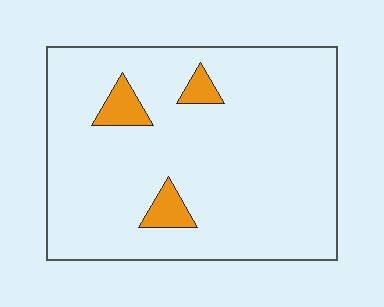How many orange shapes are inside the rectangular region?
3.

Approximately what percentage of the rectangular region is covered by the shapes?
Approximately 5%.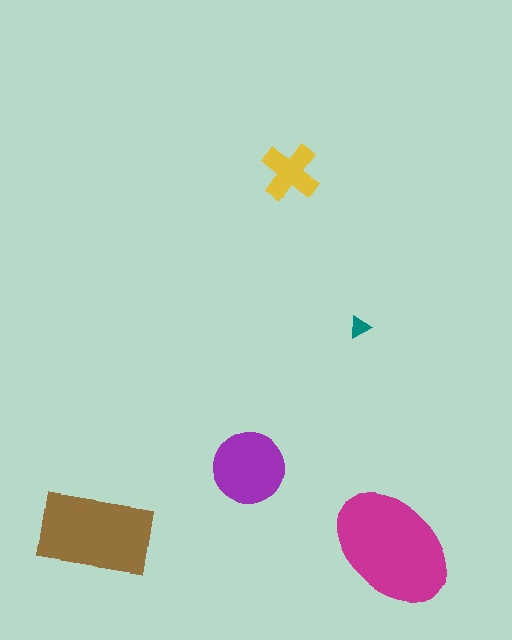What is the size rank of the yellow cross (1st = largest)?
4th.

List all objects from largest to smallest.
The magenta ellipse, the brown rectangle, the purple circle, the yellow cross, the teal triangle.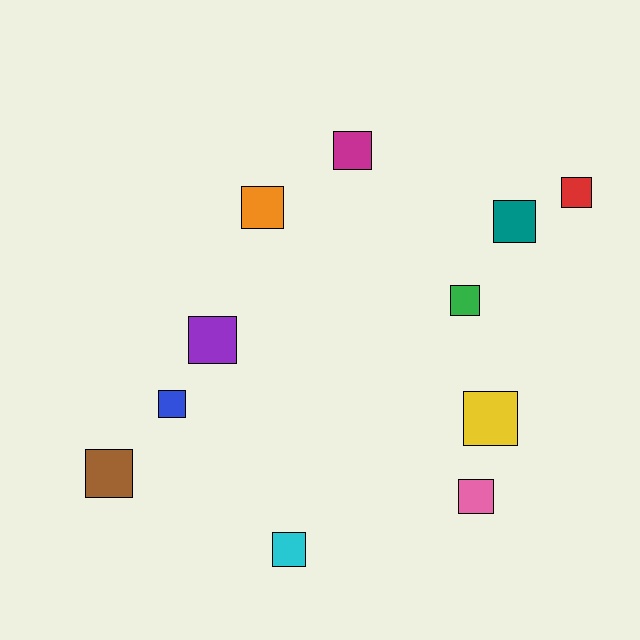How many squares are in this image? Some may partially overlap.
There are 11 squares.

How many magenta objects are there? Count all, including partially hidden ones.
There is 1 magenta object.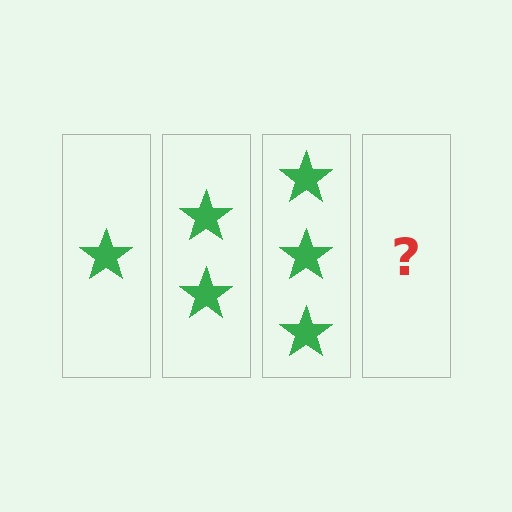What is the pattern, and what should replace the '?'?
The pattern is that each step adds one more star. The '?' should be 4 stars.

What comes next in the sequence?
The next element should be 4 stars.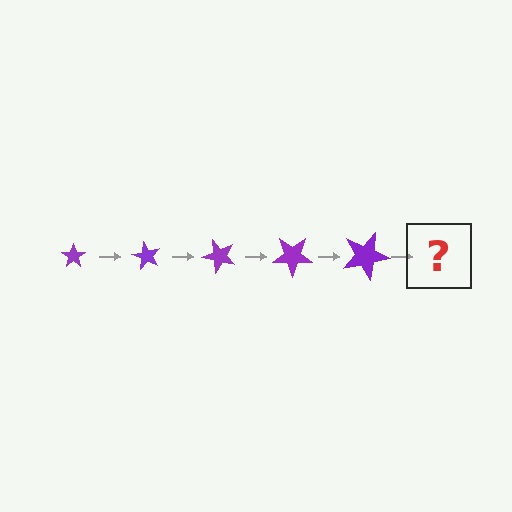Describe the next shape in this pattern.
It should be a star, larger than the previous one and rotated 300 degrees from the start.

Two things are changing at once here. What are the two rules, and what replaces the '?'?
The two rules are that the star grows larger each step and it rotates 60 degrees each step. The '?' should be a star, larger than the previous one and rotated 300 degrees from the start.